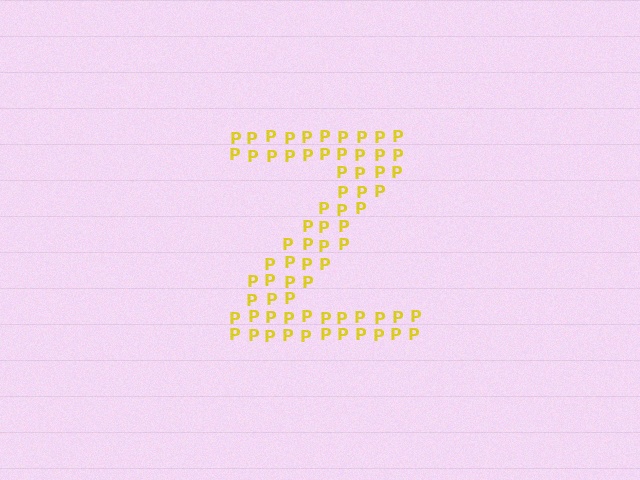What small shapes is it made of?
It is made of small letter P's.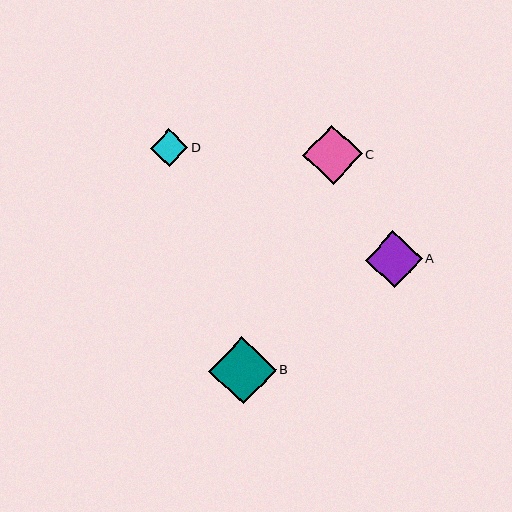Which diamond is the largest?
Diamond B is the largest with a size of approximately 68 pixels.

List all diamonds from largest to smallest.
From largest to smallest: B, C, A, D.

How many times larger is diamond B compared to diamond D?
Diamond B is approximately 1.8 times the size of diamond D.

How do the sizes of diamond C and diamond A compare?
Diamond C and diamond A are approximately the same size.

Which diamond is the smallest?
Diamond D is the smallest with a size of approximately 37 pixels.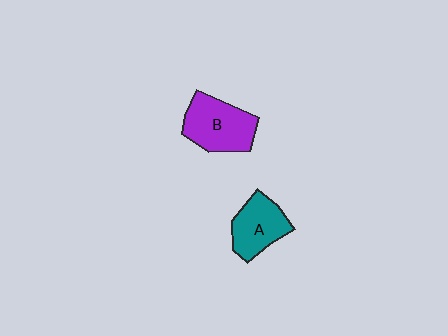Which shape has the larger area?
Shape B (purple).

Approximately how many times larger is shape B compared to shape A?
Approximately 1.2 times.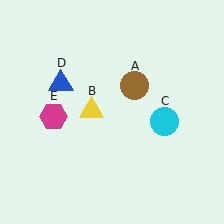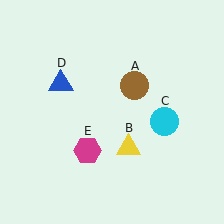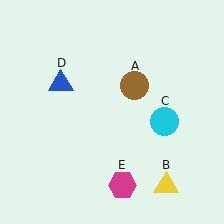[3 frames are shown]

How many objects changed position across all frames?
2 objects changed position: yellow triangle (object B), magenta hexagon (object E).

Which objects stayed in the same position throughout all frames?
Brown circle (object A) and cyan circle (object C) and blue triangle (object D) remained stationary.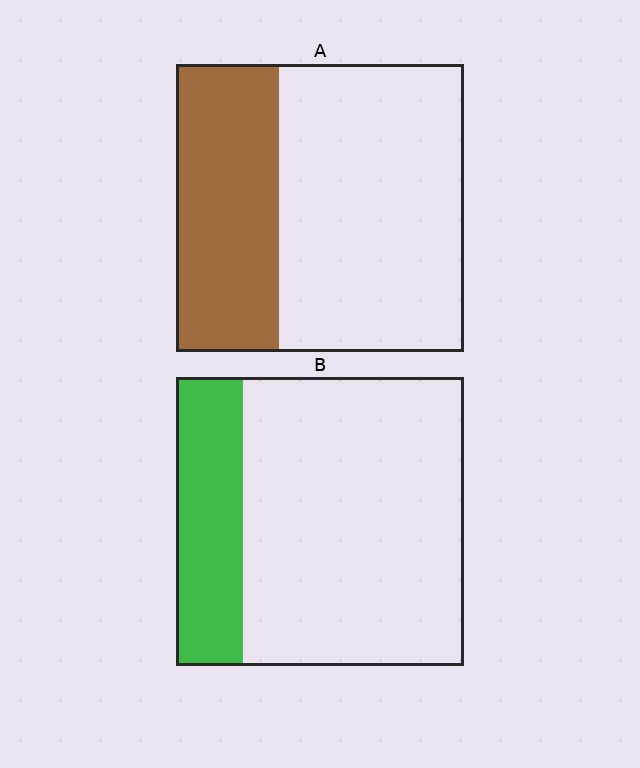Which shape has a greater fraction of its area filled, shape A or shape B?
Shape A.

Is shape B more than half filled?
No.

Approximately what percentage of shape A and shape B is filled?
A is approximately 35% and B is approximately 25%.